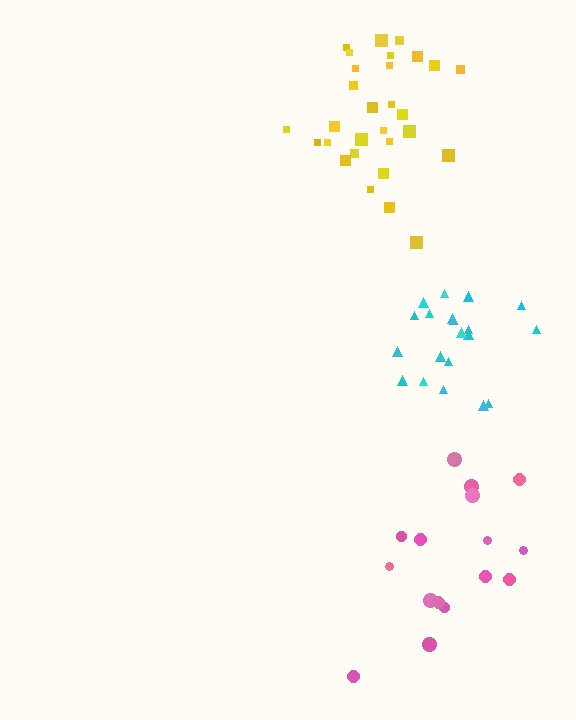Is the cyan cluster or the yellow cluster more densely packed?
Cyan.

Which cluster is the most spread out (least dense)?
Pink.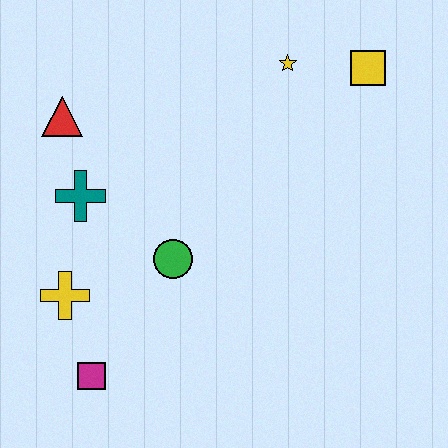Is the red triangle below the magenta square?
No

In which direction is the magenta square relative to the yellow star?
The magenta square is below the yellow star.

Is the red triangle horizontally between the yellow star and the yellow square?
No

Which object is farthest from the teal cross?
The yellow square is farthest from the teal cross.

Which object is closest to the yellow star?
The yellow square is closest to the yellow star.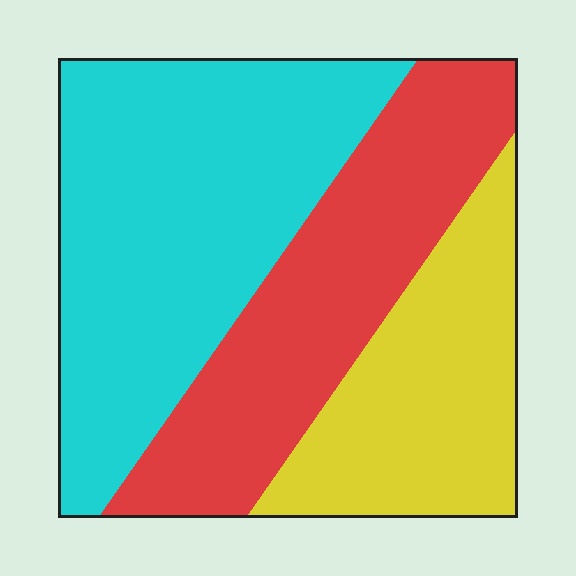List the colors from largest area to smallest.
From largest to smallest: cyan, red, yellow.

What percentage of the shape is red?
Red covers 31% of the shape.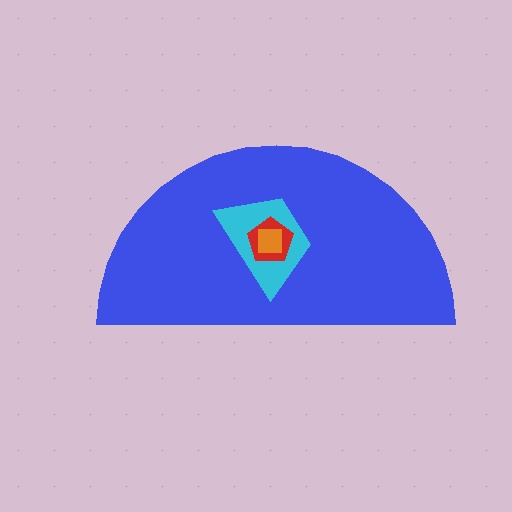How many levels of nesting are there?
4.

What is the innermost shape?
The orange square.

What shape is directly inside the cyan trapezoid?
The red pentagon.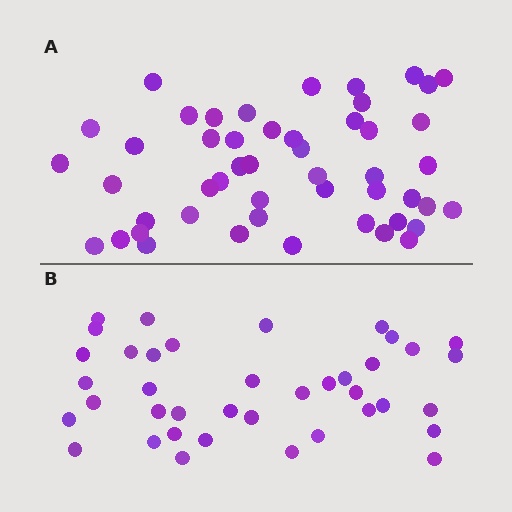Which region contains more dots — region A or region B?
Region A (the top region) has more dots.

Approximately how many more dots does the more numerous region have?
Region A has roughly 10 or so more dots than region B.